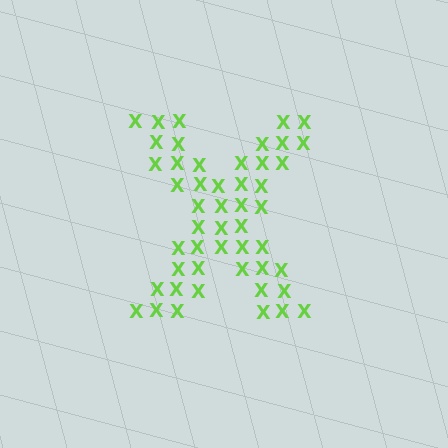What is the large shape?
The large shape is the letter X.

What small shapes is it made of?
It is made of small letter X's.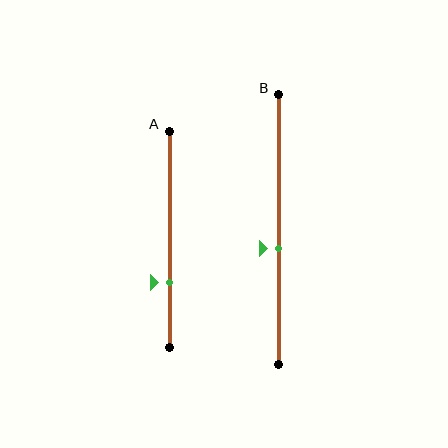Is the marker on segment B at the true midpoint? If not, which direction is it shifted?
No, the marker on segment B is shifted downward by about 7% of the segment length.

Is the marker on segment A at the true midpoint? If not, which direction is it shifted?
No, the marker on segment A is shifted downward by about 20% of the segment length.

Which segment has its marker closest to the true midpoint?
Segment B has its marker closest to the true midpoint.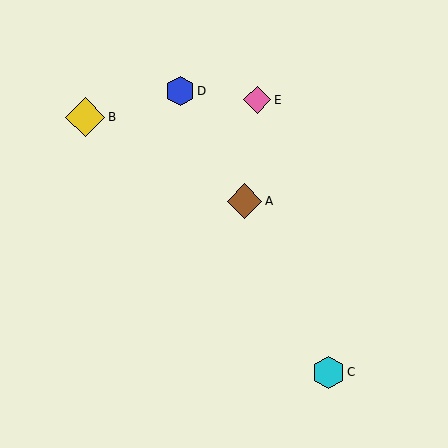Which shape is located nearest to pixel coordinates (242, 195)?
The brown diamond (labeled A) at (244, 201) is nearest to that location.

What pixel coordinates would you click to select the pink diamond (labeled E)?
Click at (257, 100) to select the pink diamond E.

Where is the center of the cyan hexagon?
The center of the cyan hexagon is at (328, 372).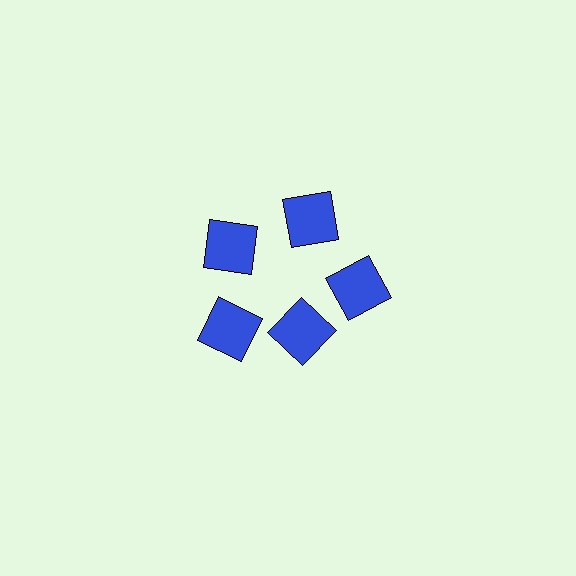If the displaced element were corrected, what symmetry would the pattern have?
It would have 5-fold rotational symmetry — the pattern would map onto itself every 72 degrees.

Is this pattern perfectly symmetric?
No. The 5 blue squares are arranged in a ring, but one element near the 5 o'clock position is pulled inward toward the center, breaking the 5-fold rotational symmetry.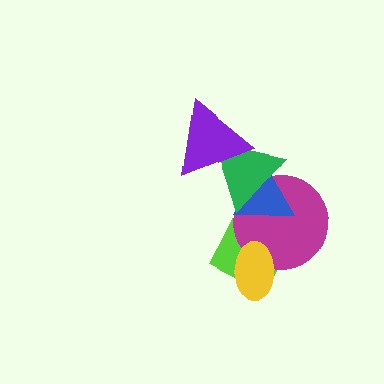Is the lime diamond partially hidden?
Yes, it is partially covered by another shape.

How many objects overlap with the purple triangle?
1 object overlaps with the purple triangle.